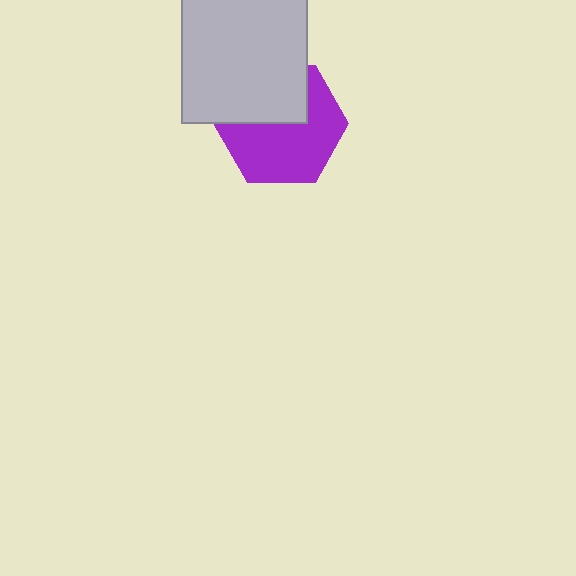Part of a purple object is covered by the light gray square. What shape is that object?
It is a hexagon.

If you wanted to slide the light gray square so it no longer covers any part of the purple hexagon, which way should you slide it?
Slide it up — that is the most direct way to separate the two shapes.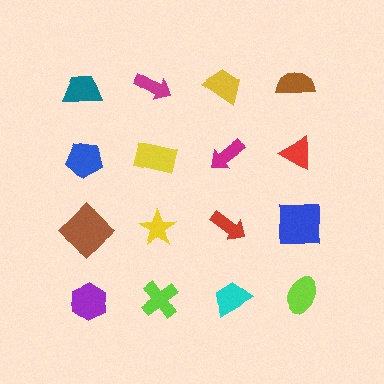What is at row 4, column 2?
A lime cross.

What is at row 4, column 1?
A purple hexagon.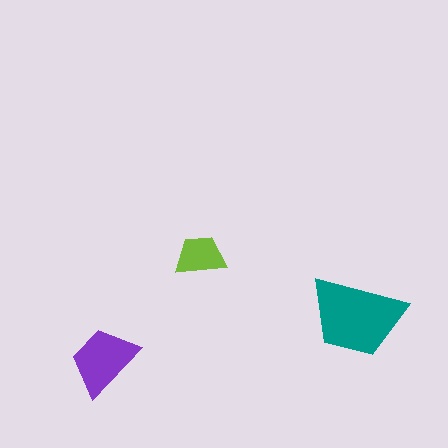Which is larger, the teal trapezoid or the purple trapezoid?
The teal one.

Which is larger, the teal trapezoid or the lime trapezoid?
The teal one.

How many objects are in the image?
There are 3 objects in the image.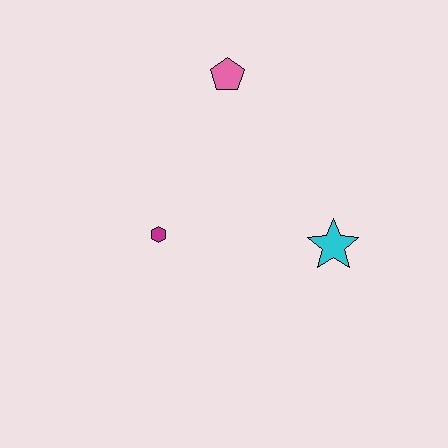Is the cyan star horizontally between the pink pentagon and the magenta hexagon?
No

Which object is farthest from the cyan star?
The pink pentagon is farthest from the cyan star.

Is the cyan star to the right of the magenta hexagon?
Yes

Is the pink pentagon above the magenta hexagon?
Yes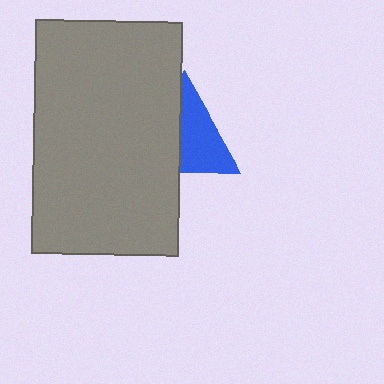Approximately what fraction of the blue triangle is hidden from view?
Roughly 46% of the blue triangle is hidden behind the gray rectangle.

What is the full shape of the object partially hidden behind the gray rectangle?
The partially hidden object is a blue triangle.